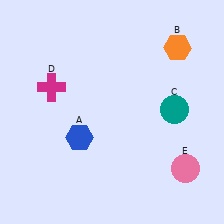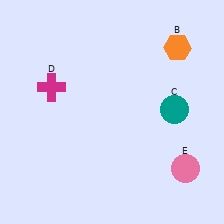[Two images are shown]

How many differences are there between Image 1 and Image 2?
There is 1 difference between the two images.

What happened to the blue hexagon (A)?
The blue hexagon (A) was removed in Image 2. It was in the bottom-left area of Image 1.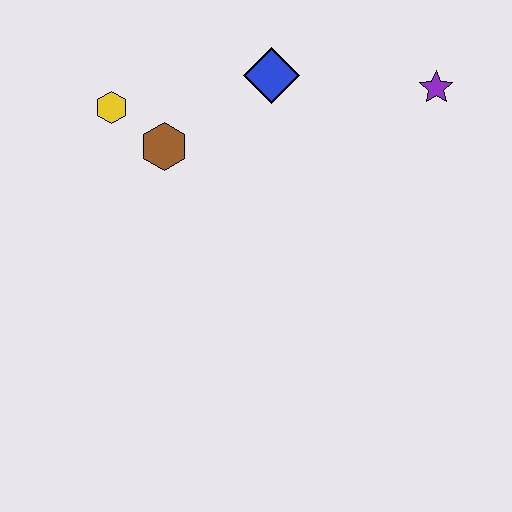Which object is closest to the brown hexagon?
The yellow hexagon is closest to the brown hexagon.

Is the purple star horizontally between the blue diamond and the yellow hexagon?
No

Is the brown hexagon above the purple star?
No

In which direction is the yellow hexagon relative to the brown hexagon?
The yellow hexagon is to the left of the brown hexagon.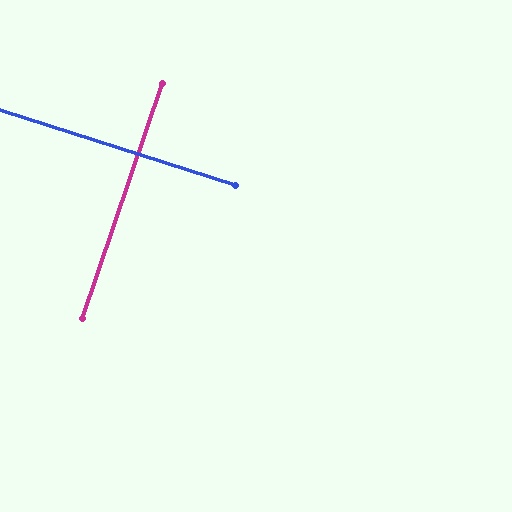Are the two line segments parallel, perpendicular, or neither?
Perpendicular — they meet at approximately 89°.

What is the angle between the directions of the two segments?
Approximately 89 degrees.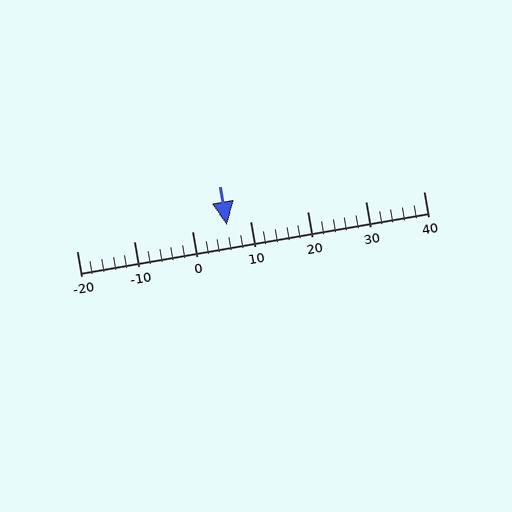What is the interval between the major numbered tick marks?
The major tick marks are spaced 10 units apart.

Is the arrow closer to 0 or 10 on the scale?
The arrow is closer to 10.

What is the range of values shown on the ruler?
The ruler shows values from -20 to 40.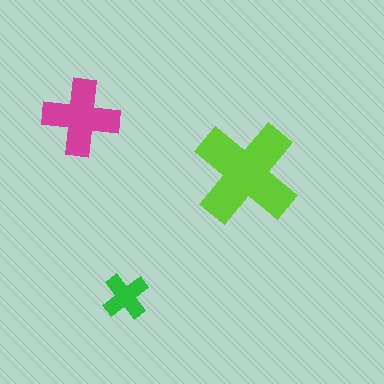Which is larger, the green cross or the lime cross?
The lime one.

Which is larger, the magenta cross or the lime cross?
The lime one.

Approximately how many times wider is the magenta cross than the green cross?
About 1.5 times wider.